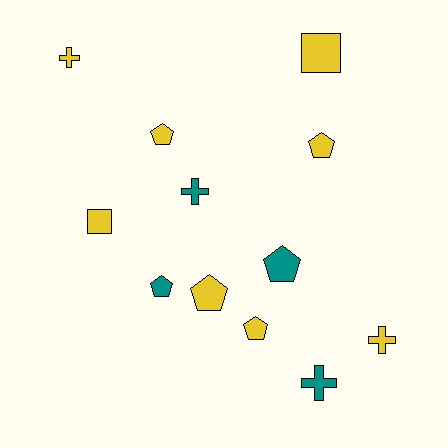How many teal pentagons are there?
There are 2 teal pentagons.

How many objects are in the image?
There are 12 objects.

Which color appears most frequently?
Yellow, with 8 objects.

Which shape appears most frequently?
Pentagon, with 6 objects.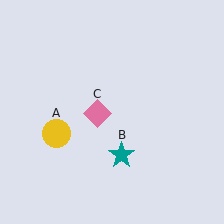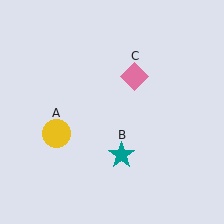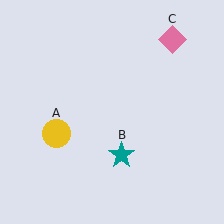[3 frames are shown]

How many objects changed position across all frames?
1 object changed position: pink diamond (object C).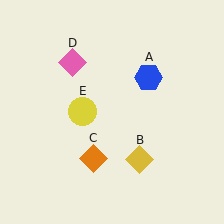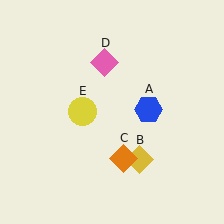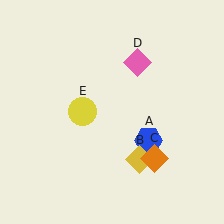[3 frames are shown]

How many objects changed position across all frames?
3 objects changed position: blue hexagon (object A), orange diamond (object C), pink diamond (object D).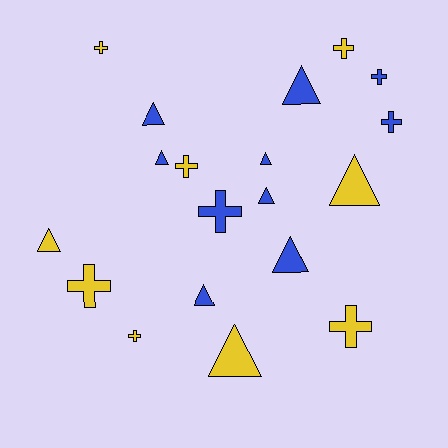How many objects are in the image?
There are 19 objects.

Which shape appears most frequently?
Triangle, with 10 objects.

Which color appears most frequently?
Blue, with 10 objects.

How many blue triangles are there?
There are 7 blue triangles.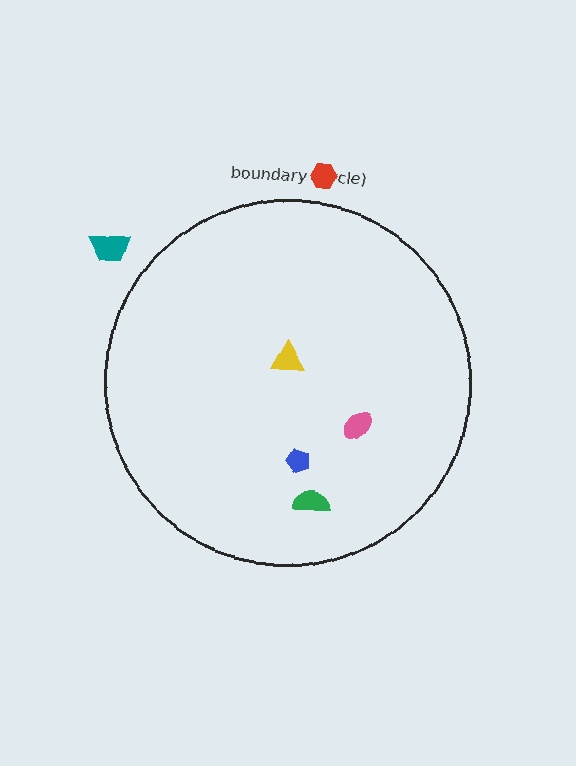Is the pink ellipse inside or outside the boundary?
Inside.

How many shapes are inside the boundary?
4 inside, 2 outside.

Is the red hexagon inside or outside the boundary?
Outside.